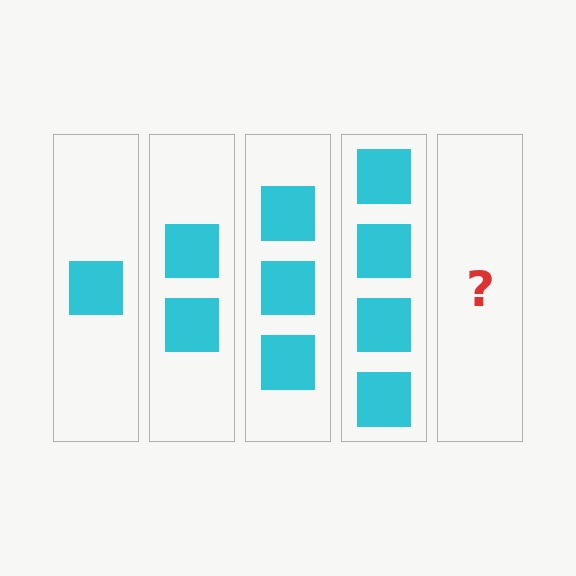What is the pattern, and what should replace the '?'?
The pattern is that each step adds one more square. The '?' should be 5 squares.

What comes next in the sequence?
The next element should be 5 squares.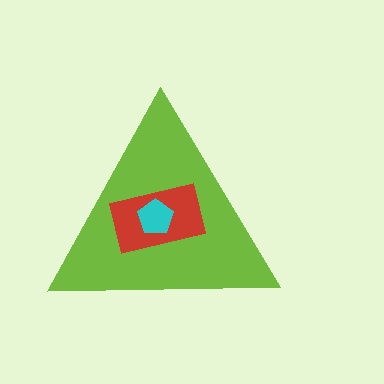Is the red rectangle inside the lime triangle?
Yes.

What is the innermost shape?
The cyan pentagon.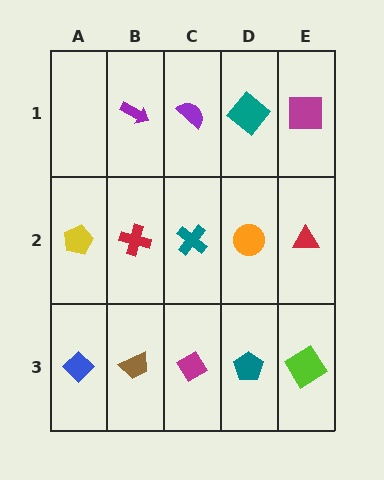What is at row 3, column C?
A magenta diamond.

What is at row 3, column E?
A lime diamond.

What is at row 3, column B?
A brown trapezoid.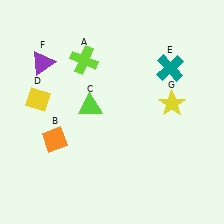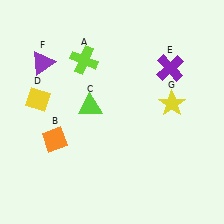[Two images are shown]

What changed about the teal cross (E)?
In Image 1, E is teal. In Image 2, it changed to purple.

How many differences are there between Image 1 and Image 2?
There is 1 difference between the two images.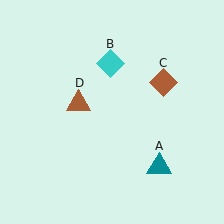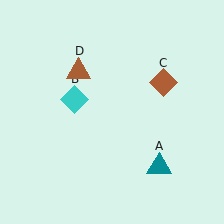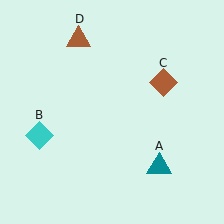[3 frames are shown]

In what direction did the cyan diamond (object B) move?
The cyan diamond (object B) moved down and to the left.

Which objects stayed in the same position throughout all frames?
Teal triangle (object A) and brown diamond (object C) remained stationary.